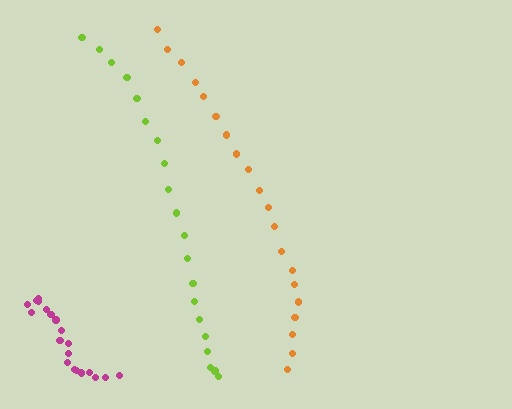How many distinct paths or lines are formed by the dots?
There are 3 distinct paths.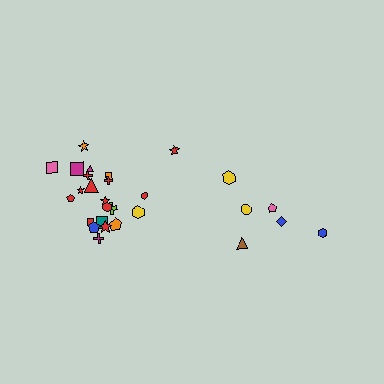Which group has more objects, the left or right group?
The left group.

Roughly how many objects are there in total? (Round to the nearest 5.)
Roughly 30 objects in total.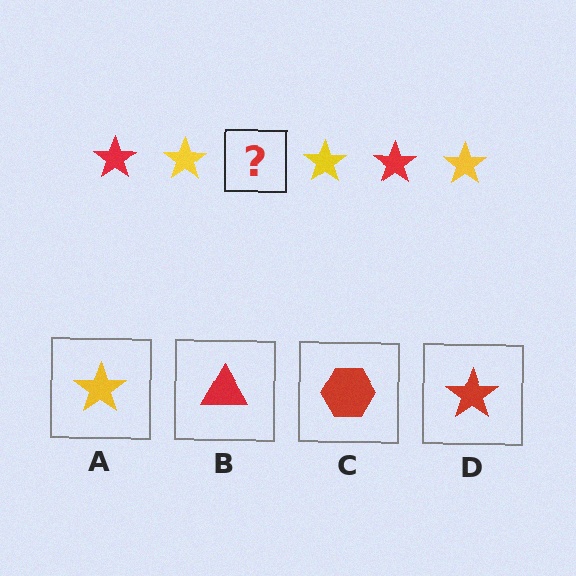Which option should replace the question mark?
Option D.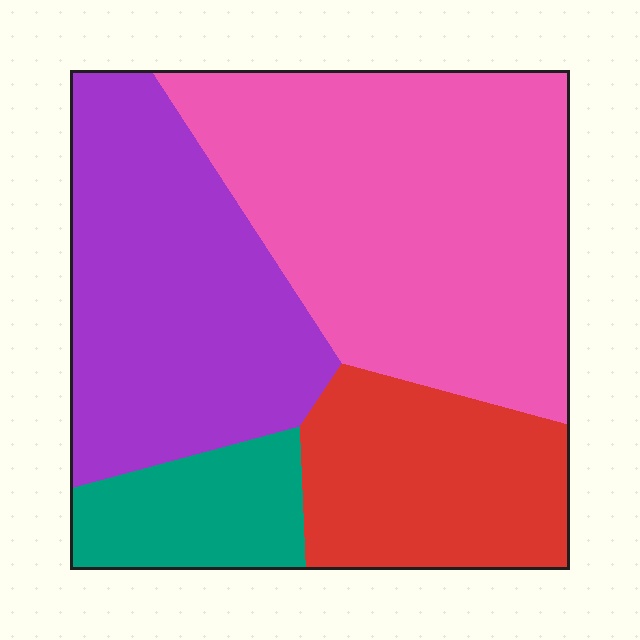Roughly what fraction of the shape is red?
Red covers roughly 20% of the shape.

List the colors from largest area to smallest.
From largest to smallest: pink, purple, red, teal.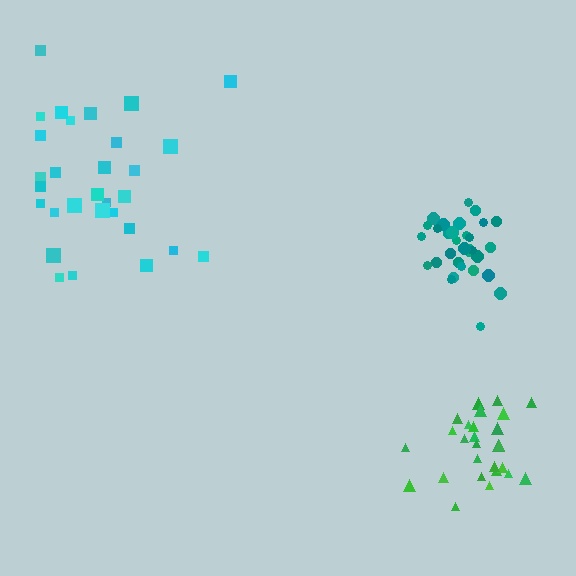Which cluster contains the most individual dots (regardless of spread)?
Teal (31).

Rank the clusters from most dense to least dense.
teal, green, cyan.